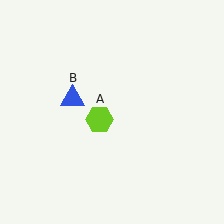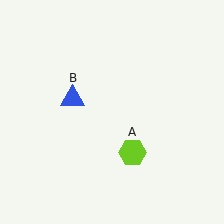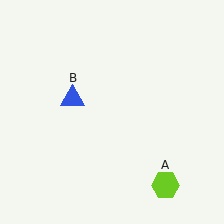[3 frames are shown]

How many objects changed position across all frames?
1 object changed position: lime hexagon (object A).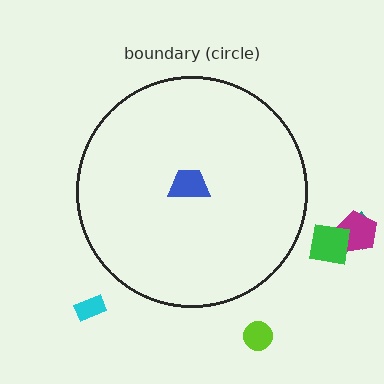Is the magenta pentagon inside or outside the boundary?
Outside.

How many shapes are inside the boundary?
1 inside, 6 outside.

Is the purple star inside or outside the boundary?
Outside.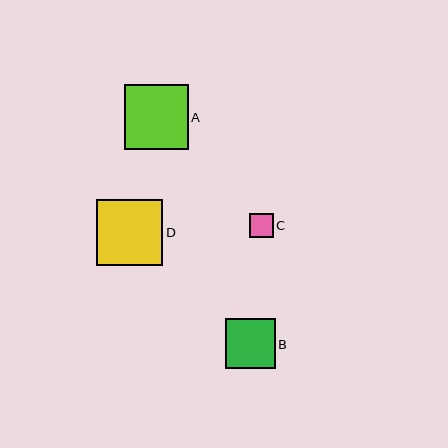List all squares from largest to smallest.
From largest to smallest: D, A, B, C.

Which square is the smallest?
Square C is the smallest with a size of approximately 24 pixels.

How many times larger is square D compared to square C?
Square D is approximately 2.8 times the size of square C.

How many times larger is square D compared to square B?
Square D is approximately 1.3 times the size of square B.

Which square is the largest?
Square D is the largest with a size of approximately 66 pixels.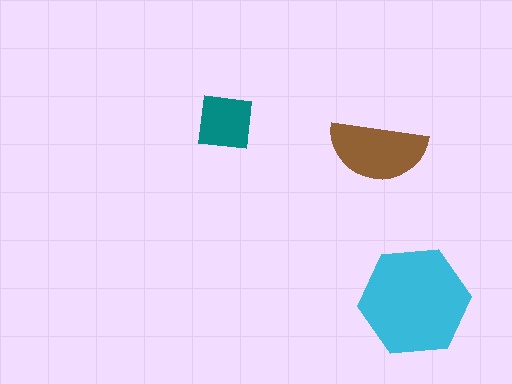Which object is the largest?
The cyan hexagon.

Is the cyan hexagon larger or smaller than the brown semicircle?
Larger.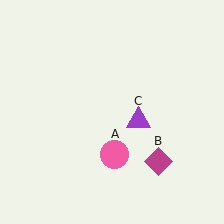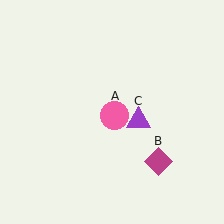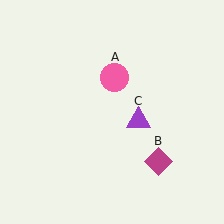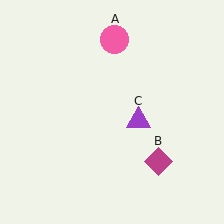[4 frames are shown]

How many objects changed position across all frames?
1 object changed position: pink circle (object A).